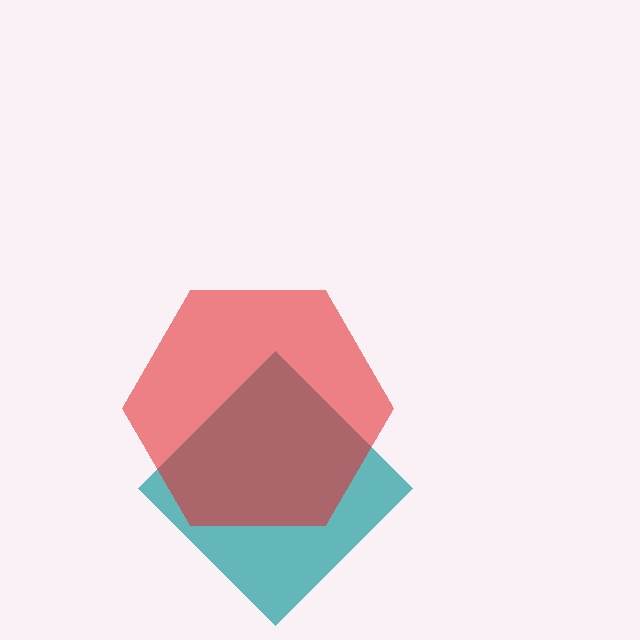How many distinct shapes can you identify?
There are 2 distinct shapes: a teal diamond, a red hexagon.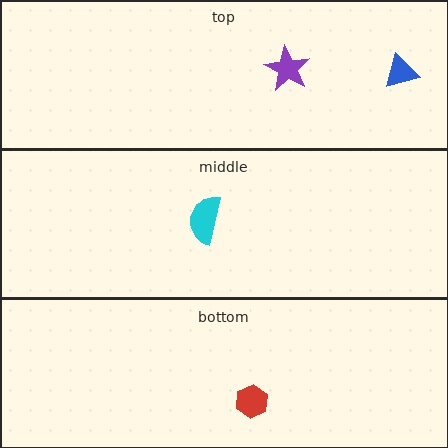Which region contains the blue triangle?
The top region.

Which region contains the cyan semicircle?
The middle region.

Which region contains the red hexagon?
The bottom region.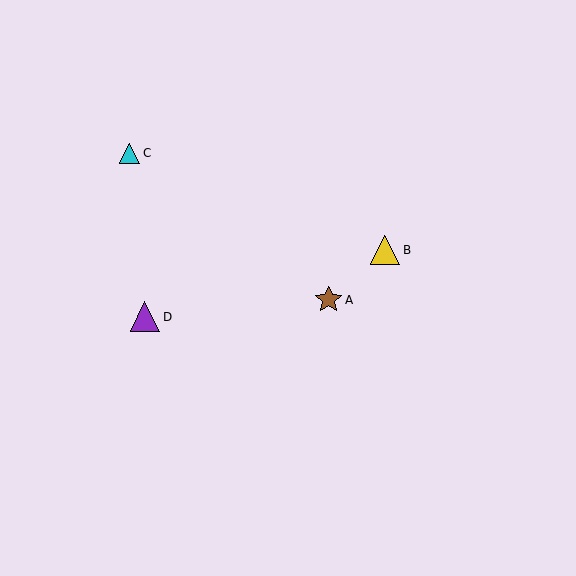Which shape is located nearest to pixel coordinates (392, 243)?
The yellow triangle (labeled B) at (385, 250) is nearest to that location.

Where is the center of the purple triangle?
The center of the purple triangle is at (145, 317).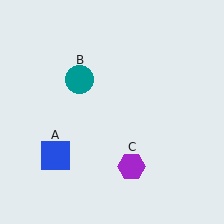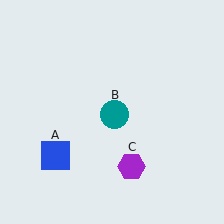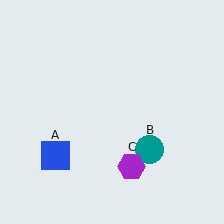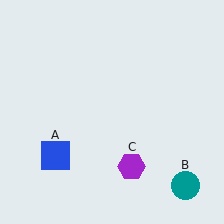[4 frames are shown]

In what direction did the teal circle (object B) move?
The teal circle (object B) moved down and to the right.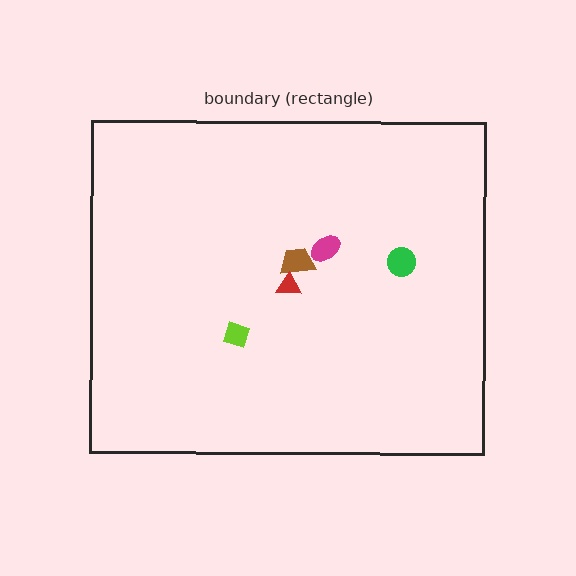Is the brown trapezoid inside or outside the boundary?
Inside.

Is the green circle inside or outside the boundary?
Inside.